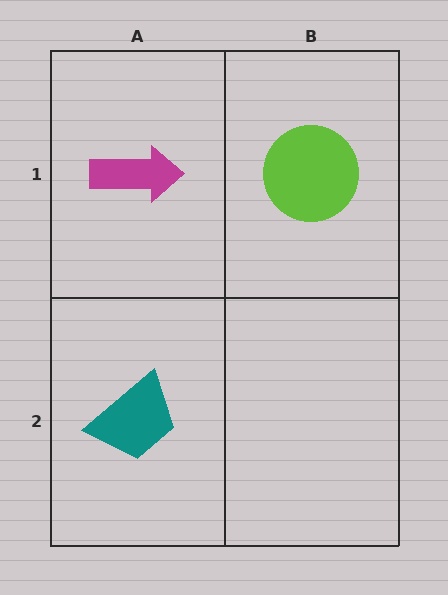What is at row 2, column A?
A teal trapezoid.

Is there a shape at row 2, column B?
No, that cell is empty.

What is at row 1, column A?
A magenta arrow.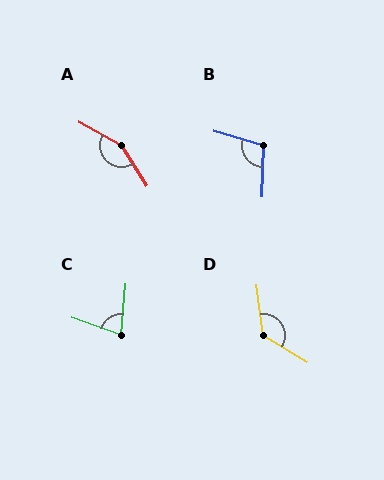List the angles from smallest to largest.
C (76°), B (105°), D (130°), A (152°).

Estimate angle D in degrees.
Approximately 130 degrees.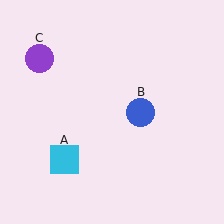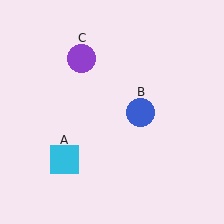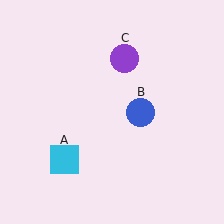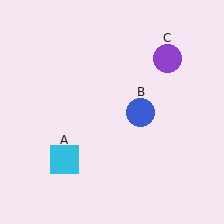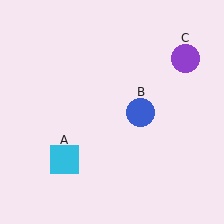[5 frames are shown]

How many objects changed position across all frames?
1 object changed position: purple circle (object C).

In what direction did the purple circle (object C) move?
The purple circle (object C) moved right.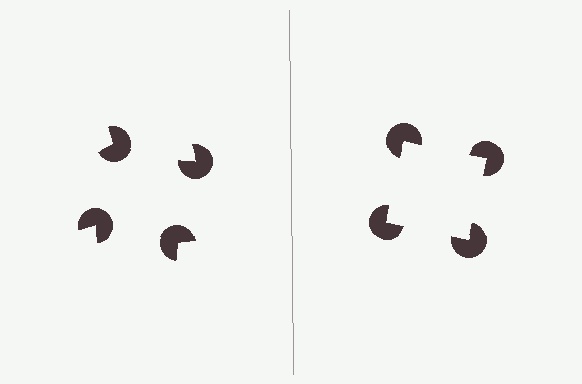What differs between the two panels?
The pac-man discs are positioned identically on both sides; only the wedge orientations differ. On the right they align to a square; on the left they are misaligned.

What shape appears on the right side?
An illusory square.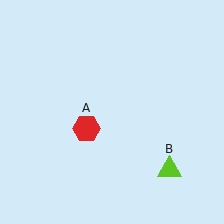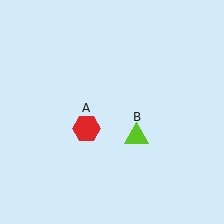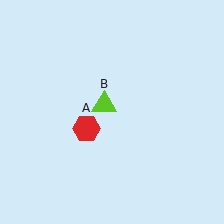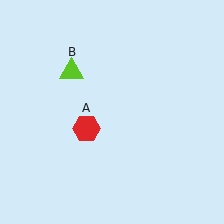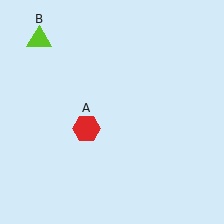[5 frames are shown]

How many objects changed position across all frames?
1 object changed position: lime triangle (object B).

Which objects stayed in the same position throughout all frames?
Red hexagon (object A) remained stationary.